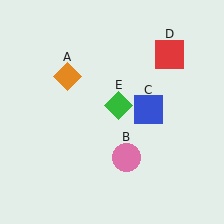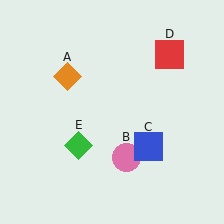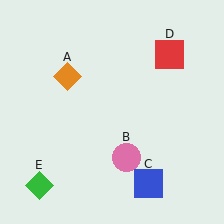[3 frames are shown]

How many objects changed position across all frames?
2 objects changed position: blue square (object C), green diamond (object E).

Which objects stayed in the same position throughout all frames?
Orange diamond (object A) and pink circle (object B) and red square (object D) remained stationary.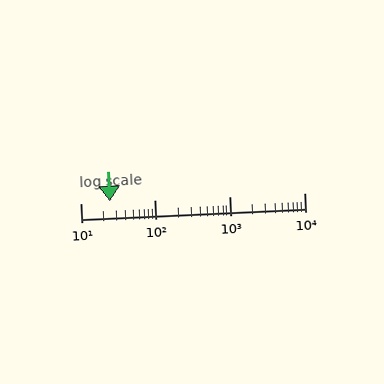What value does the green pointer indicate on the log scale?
The pointer indicates approximately 25.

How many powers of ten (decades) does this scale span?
The scale spans 3 decades, from 10 to 10000.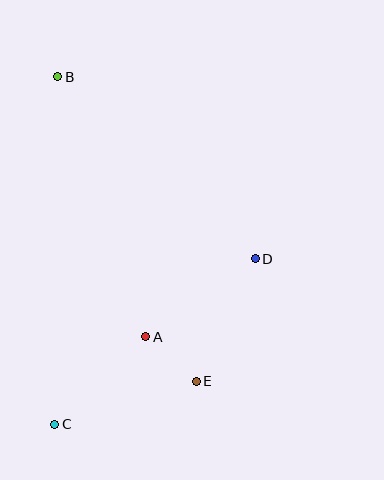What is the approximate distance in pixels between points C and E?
The distance between C and E is approximately 148 pixels.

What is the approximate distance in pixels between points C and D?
The distance between C and D is approximately 260 pixels.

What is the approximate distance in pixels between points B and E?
The distance between B and E is approximately 335 pixels.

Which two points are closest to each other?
Points A and E are closest to each other.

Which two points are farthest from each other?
Points B and C are farthest from each other.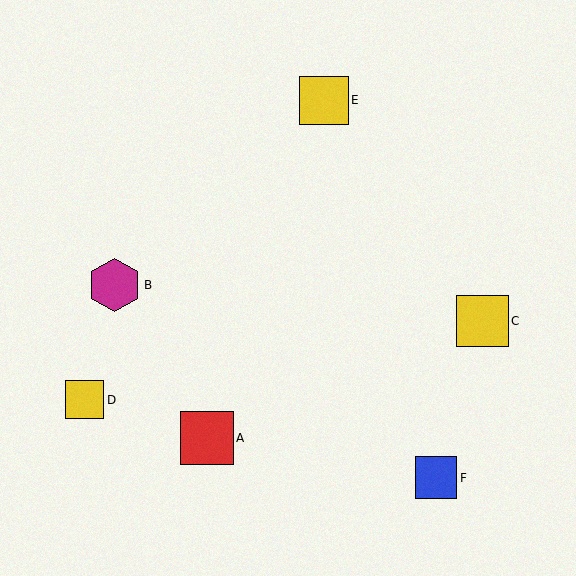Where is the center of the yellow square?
The center of the yellow square is at (324, 100).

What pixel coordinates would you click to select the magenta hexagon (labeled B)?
Click at (115, 285) to select the magenta hexagon B.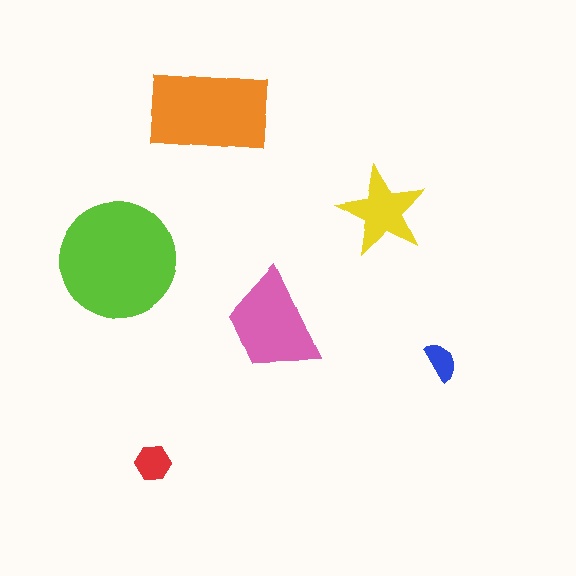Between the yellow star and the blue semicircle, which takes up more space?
The yellow star.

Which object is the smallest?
The blue semicircle.